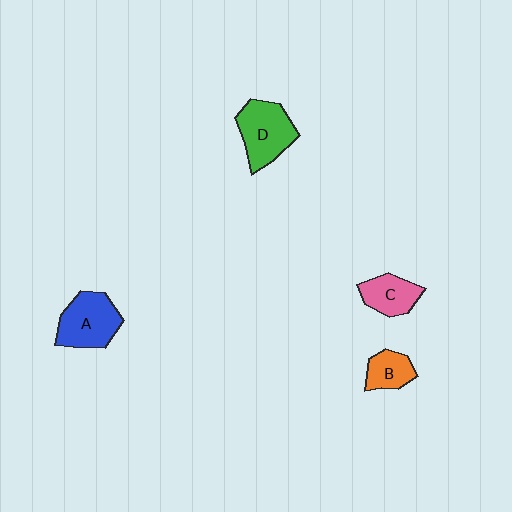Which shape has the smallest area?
Shape B (orange).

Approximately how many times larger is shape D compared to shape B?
Approximately 1.9 times.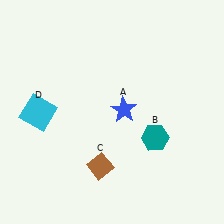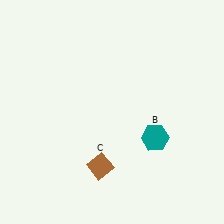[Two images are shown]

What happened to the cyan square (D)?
The cyan square (D) was removed in Image 2. It was in the bottom-left area of Image 1.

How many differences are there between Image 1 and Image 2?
There are 2 differences between the two images.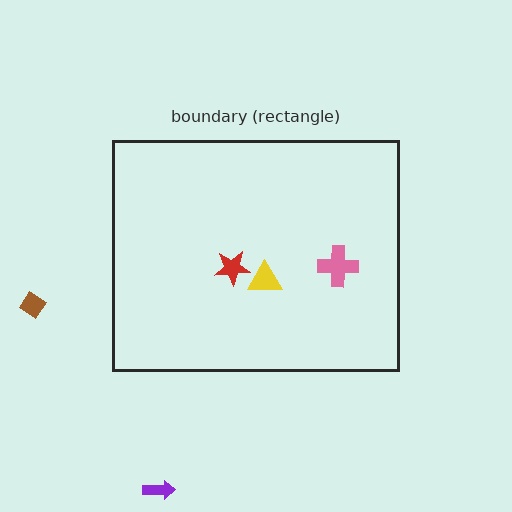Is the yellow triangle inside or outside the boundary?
Inside.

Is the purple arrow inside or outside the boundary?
Outside.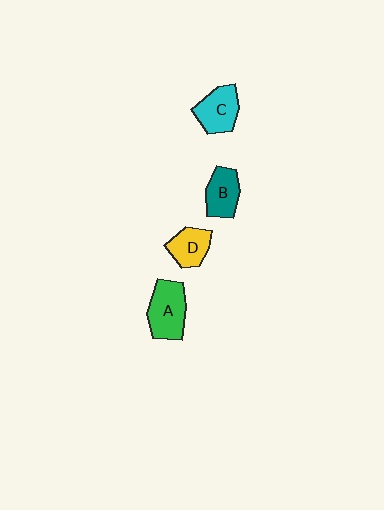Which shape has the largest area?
Shape A (green).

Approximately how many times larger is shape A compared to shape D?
Approximately 1.4 times.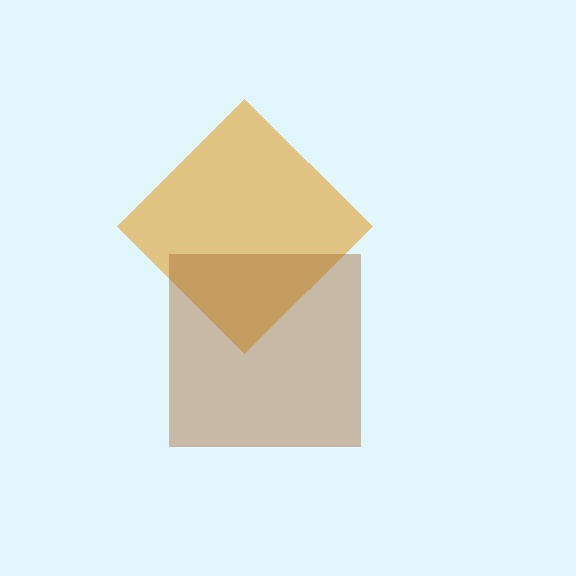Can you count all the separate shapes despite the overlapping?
Yes, there are 2 separate shapes.